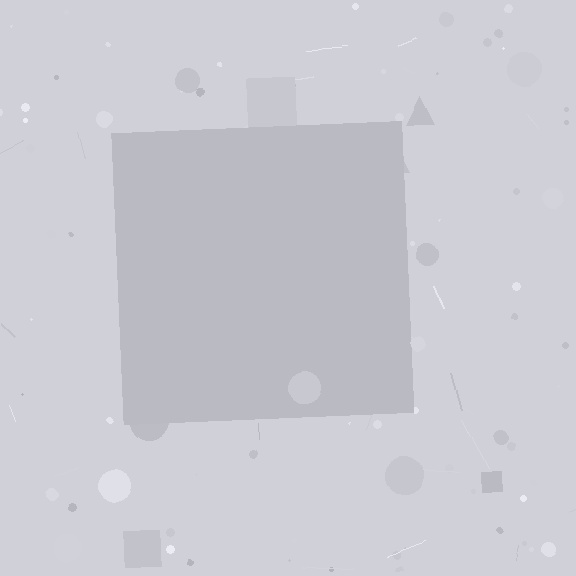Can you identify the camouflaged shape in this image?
The camouflaged shape is a square.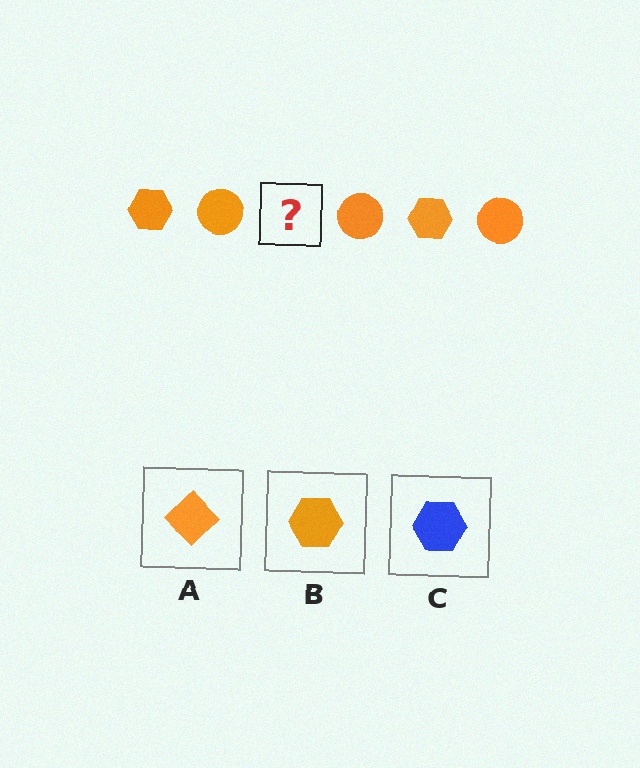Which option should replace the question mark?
Option B.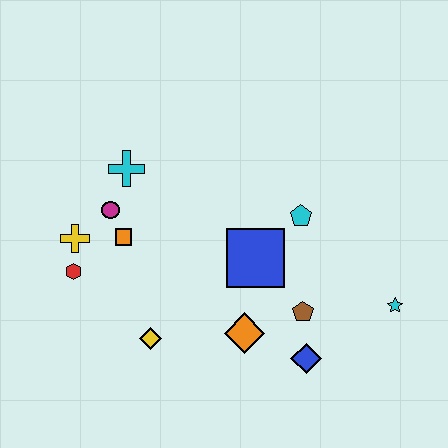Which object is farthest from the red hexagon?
The cyan star is farthest from the red hexagon.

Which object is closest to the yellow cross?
The red hexagon is closest to the yellow cross.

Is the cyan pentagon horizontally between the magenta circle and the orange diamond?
No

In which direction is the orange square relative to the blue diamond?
The orange square is to the left of the blue diamond.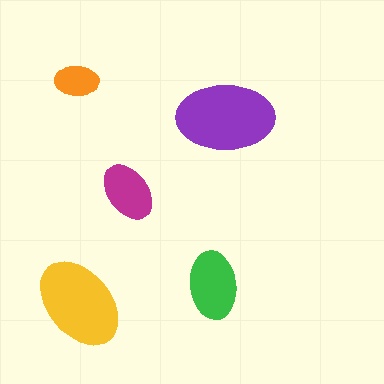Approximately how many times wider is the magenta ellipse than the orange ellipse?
About 1.5 times wider.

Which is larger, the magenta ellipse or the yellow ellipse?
The yellow one.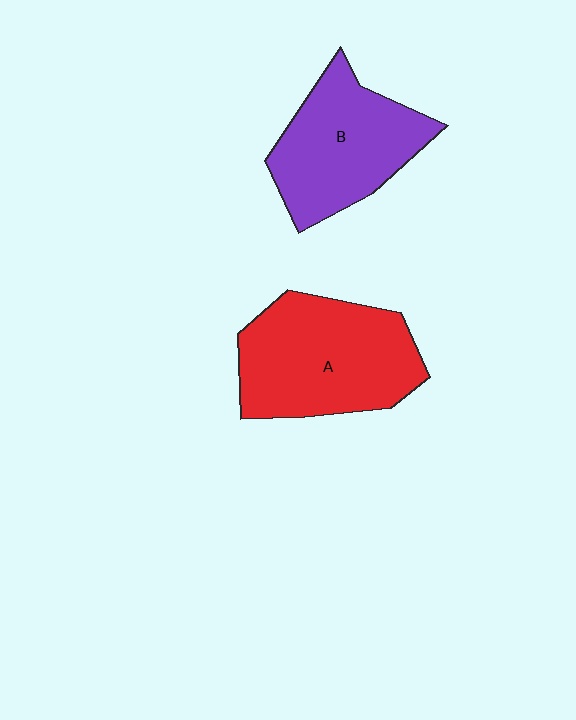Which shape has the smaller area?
Shape B (purple).